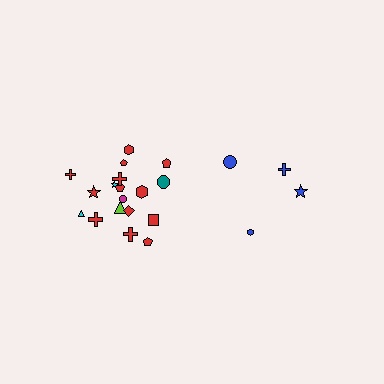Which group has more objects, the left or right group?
The left group.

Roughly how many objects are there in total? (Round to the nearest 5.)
Roughly 20 objects in total.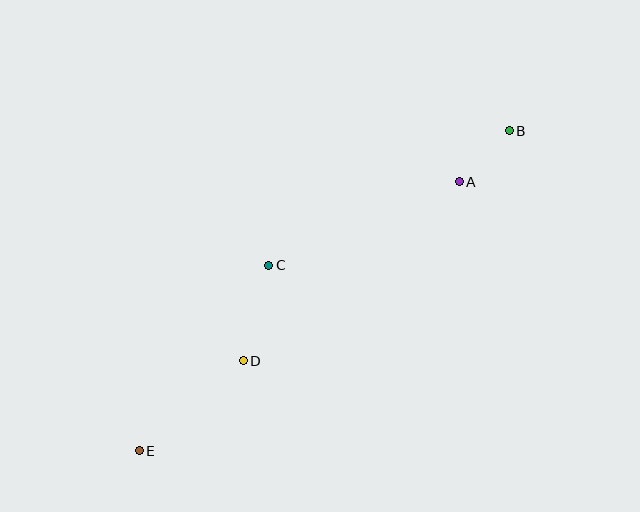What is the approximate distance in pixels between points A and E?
The distance between A and E is approximately 418 pixels.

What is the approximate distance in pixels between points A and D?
The distance between A and D is approximately 281 pixels.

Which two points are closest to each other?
Points A and B are closest to each other.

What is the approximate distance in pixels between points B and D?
The distance between B and D is approximately 352 pixels.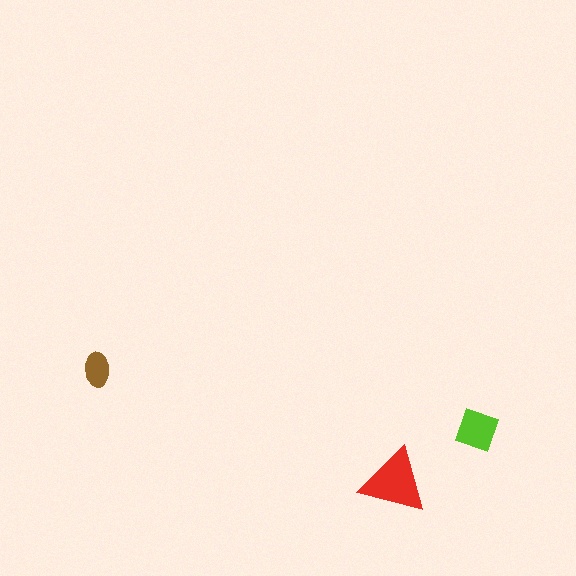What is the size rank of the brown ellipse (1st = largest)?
3rd.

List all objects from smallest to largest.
The brown ellipse, the lime diamond, the red triangle.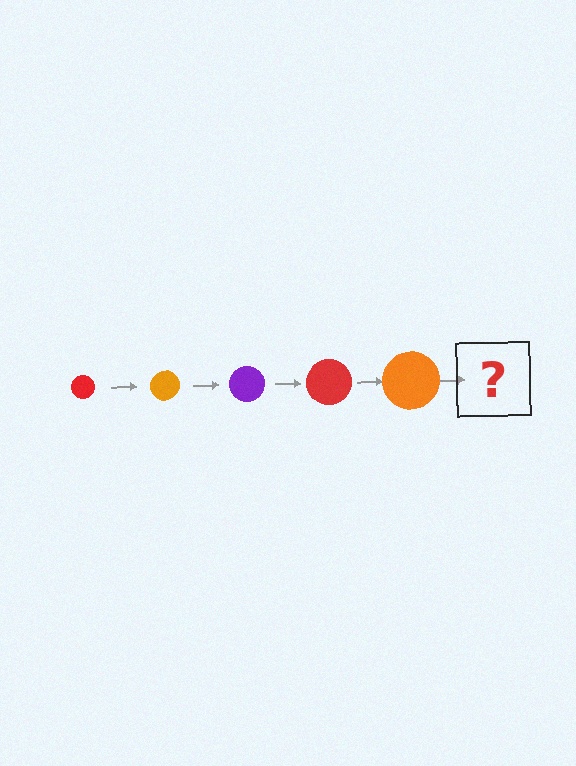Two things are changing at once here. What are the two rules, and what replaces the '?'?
The two rules are that the circle grows larger each step and the color cycles through red, orange, and purple. The '?' should be a purple circle, larger than the previous one.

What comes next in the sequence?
The next element should be a purple circle, larger than the previous one.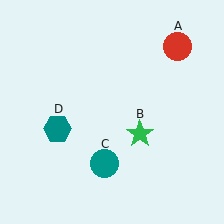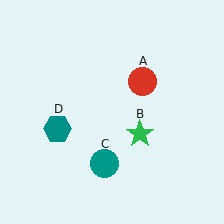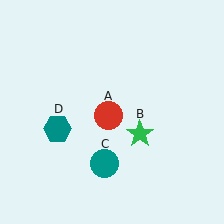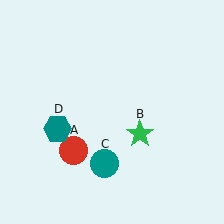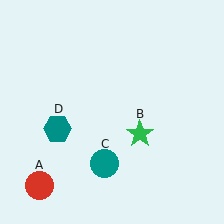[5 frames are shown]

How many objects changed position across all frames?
1 object changed position: red circle (object A).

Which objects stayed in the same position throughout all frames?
Green star (object B) and teal circle (object C) and teal hexagon (object D) remained stationary.